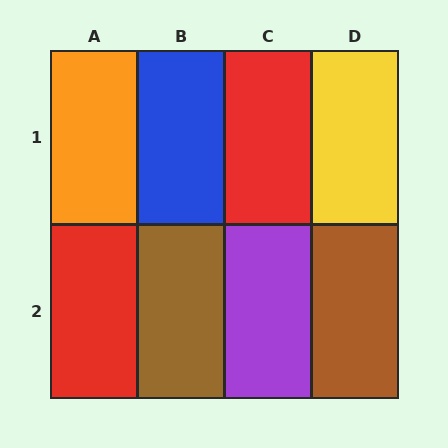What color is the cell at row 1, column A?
Orange.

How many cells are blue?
1 cell is blue.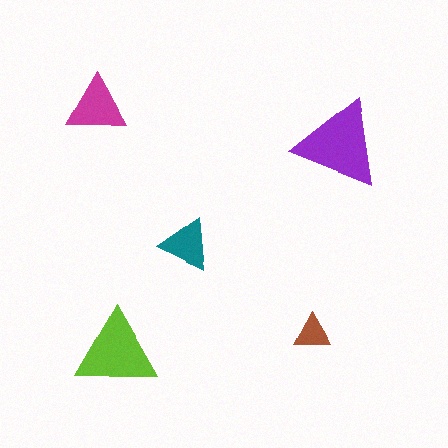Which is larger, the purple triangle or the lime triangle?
The purple one.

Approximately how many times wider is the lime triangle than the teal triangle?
About 1.5 times wider.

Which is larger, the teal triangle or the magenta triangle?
The magenta one.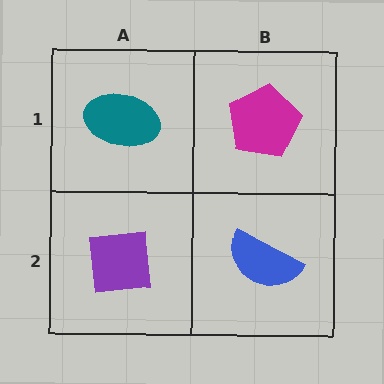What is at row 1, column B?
A magenta pentagon.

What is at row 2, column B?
A blue semicircle.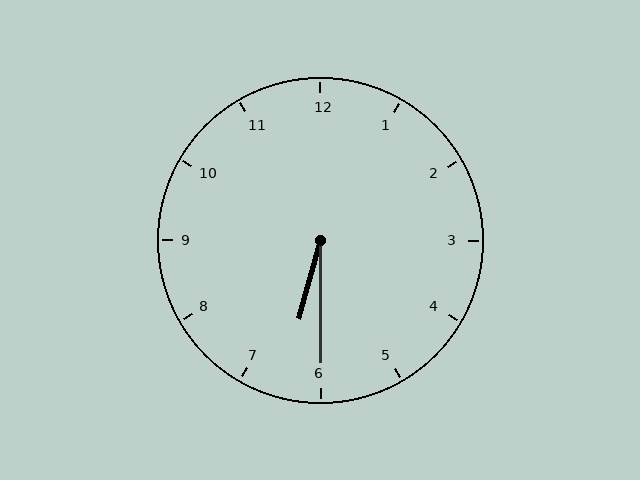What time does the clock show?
6:30.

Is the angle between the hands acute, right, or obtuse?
It is acute.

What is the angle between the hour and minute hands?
Approximately 15 degrees.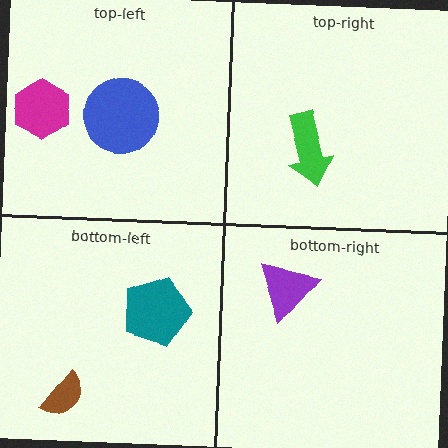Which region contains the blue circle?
The top-left region.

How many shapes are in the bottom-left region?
2.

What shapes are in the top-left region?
The blue circle, the magenta hexagon.